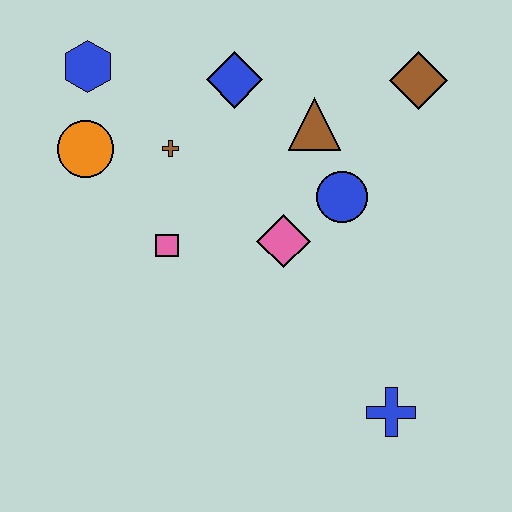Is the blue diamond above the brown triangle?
Yes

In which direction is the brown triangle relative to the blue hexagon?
The brown triangle is to the right of the blue hexagon.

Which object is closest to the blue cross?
The pink diamond is closest to the blue cross.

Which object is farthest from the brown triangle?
The blue cross is farthest from the brown triangle.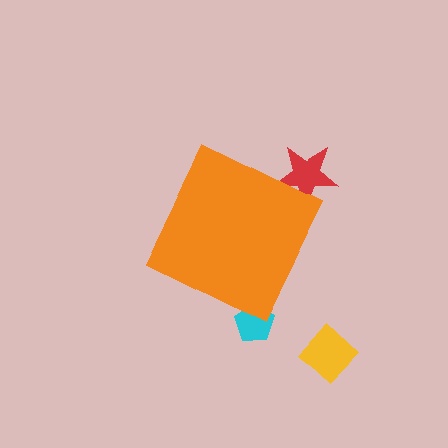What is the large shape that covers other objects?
An orange diamond.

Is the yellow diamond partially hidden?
No, the yellow diamond is fully visible.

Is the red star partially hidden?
Yes, the red star is partially hidden behind the orange diamond.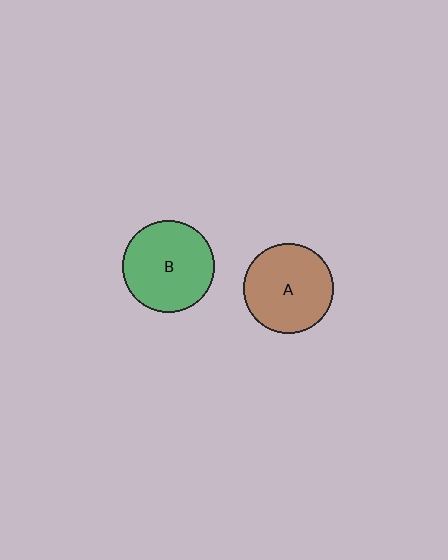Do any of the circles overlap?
No, none of the circles overlap.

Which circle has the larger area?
Circle B (green).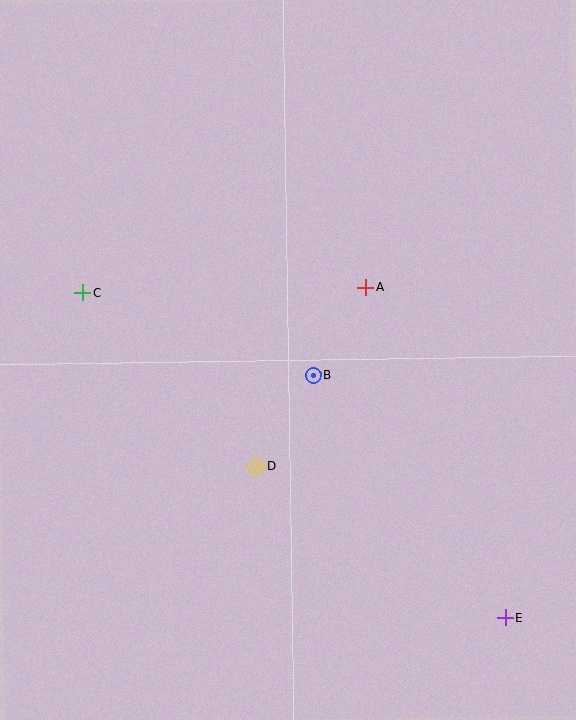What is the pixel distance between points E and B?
The distance between E and B is 309 pixels.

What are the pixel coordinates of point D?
Point D is at (256, 467).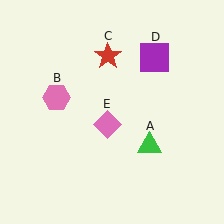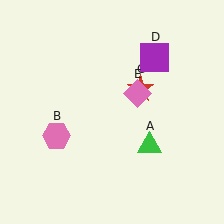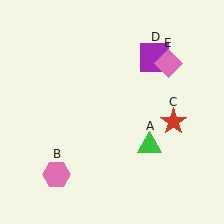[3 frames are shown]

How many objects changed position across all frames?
3 objects changed position: pink hexagon (object B), red star (object C), pink diamond (object E).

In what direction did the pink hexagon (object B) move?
The pink hexagon (object B) moved down.